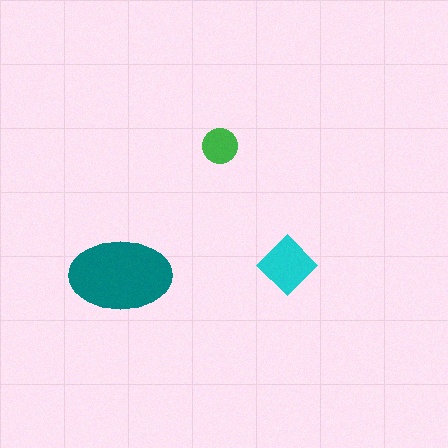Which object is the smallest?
The green circle.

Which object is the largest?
The teal ellipse.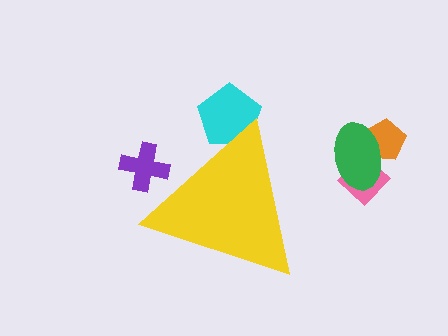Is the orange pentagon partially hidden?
No, the orange pentagon is fully visible.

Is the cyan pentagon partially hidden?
Yes, the cyan pentagon is partially hidden behind the yellow triangle.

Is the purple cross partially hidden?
Yes, the purple cross is partially hidden behind the yellow triangle.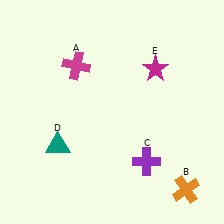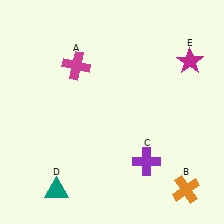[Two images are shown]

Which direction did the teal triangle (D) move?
The teal triangle (D) moved down.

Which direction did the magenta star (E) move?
The magenta star (E) moved right.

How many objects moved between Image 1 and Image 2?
2 objects moved between the two images.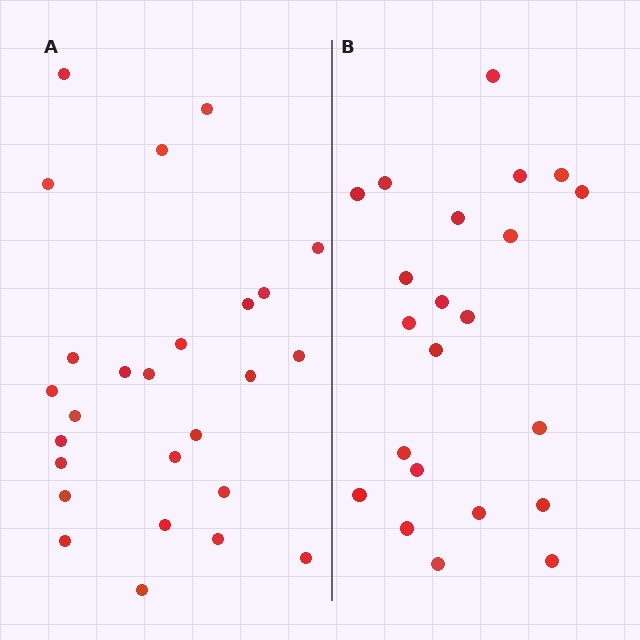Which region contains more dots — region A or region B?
Region A (the left region) has more dots.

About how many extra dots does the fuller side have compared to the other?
Region A has about 4 more dots than region B.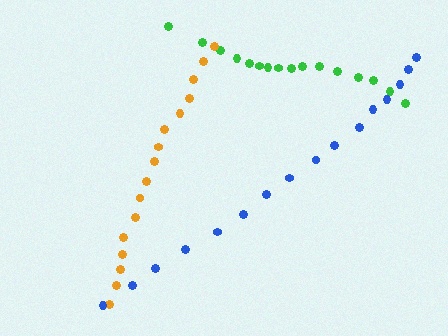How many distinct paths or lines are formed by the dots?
There are 3 distinct paths.